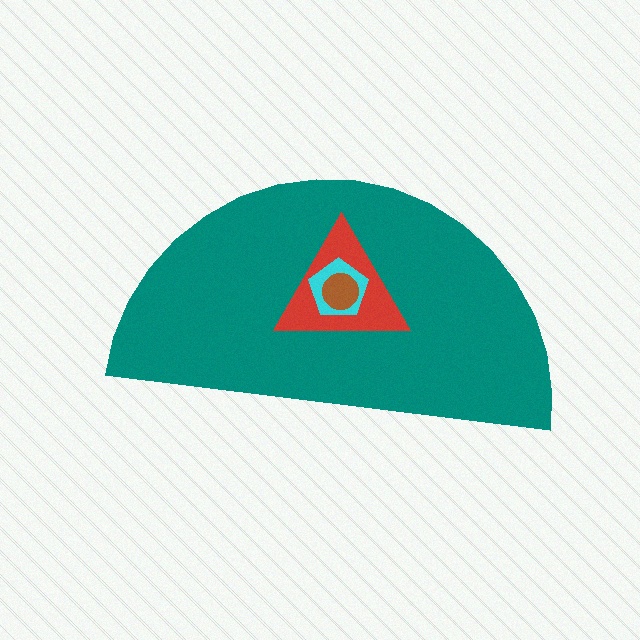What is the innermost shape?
The brown circle.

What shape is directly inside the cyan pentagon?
The brown circle.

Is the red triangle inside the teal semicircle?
Yes.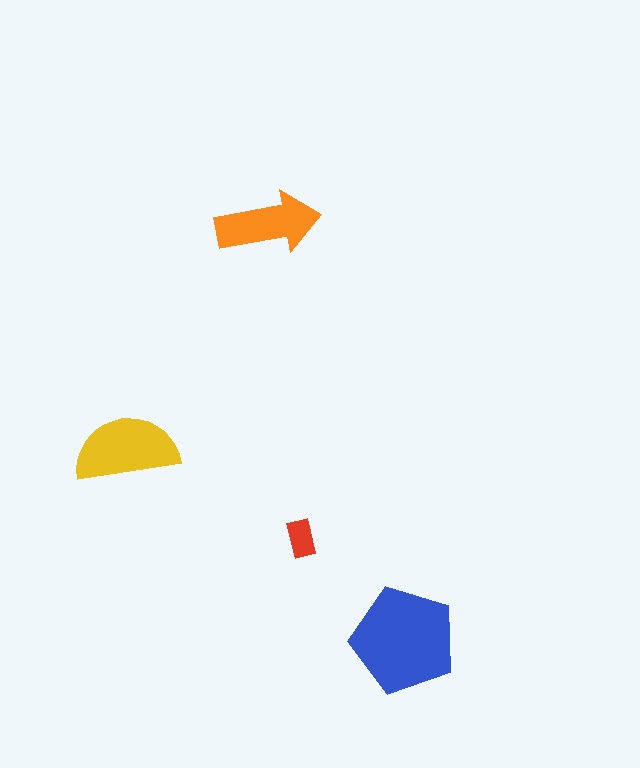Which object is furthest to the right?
The blue pentagon is rightmost.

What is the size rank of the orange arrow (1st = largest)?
3rd.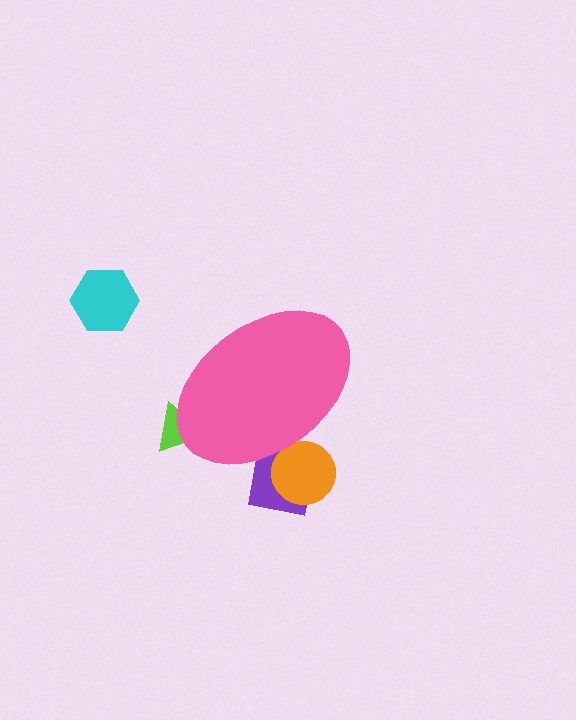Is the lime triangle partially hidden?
Yes, the lime triangle is partially hidden behind the pink ellipse.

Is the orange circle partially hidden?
Yes, the orange circle is partially hidden behind the pink ellipse.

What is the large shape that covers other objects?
A pink ellipse.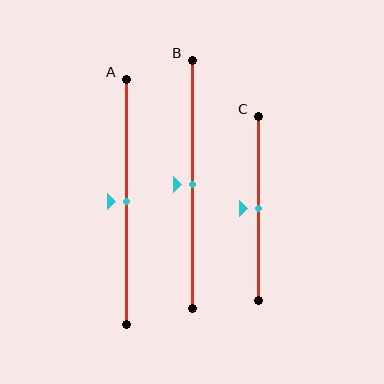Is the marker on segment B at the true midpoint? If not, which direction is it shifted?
Yes, the marker on segment B is at the true midpoint.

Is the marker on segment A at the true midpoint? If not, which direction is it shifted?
Yes, the marker on segment A is at the true midpoint.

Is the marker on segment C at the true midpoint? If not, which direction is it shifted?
Yes, the marker on segment C is at the true midpoint.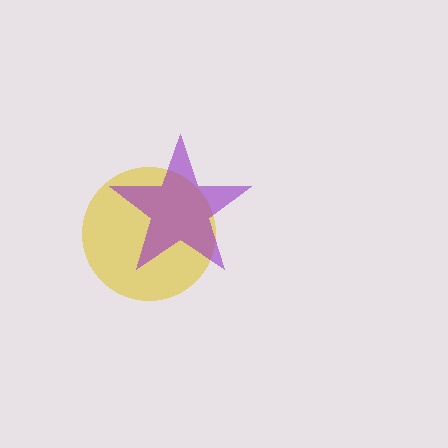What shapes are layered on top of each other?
The layered shapes are: a yellow circle, a purple star.